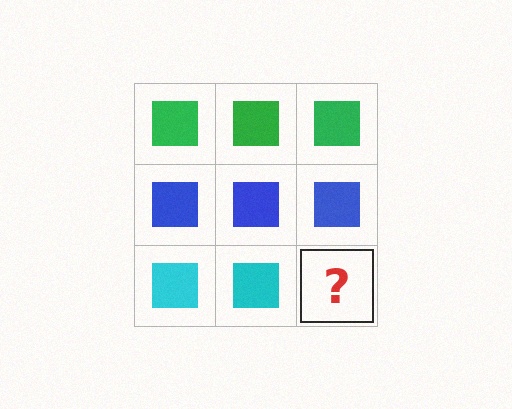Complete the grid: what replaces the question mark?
The question mark should be replaced with a cyan square.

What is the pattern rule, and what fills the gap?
The rule is that each row has a consistent color. The gap should be filled with a cyan square.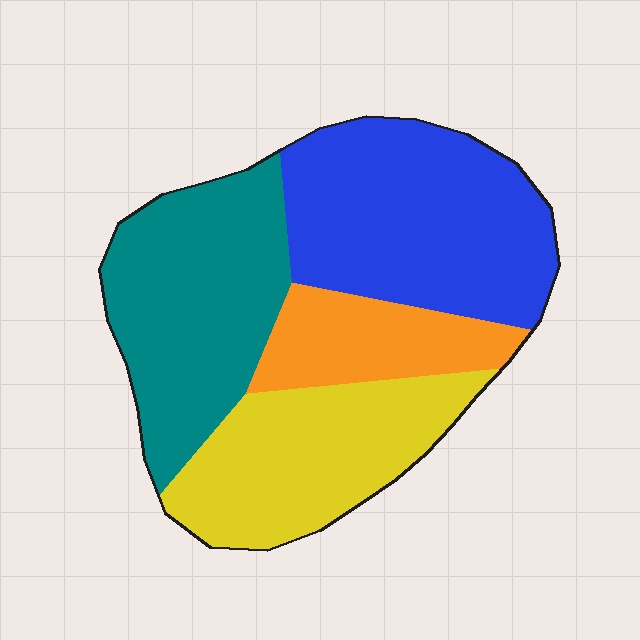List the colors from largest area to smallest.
From largest to smallest: blue, teal, yellow, orange.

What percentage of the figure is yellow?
Yellow takes up less than a quarter of the figure.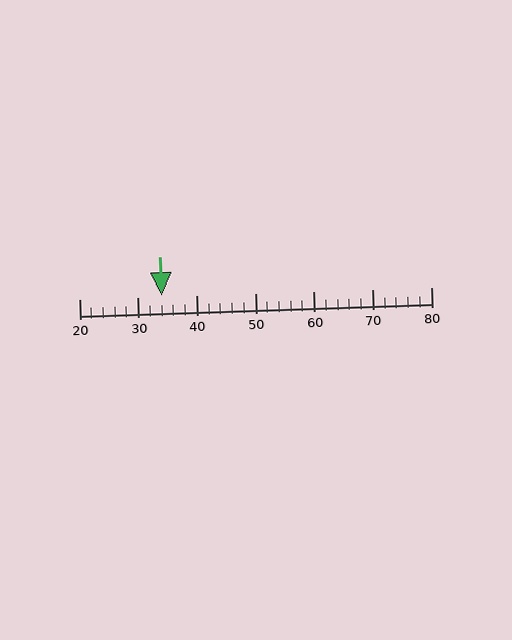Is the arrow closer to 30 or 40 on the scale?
The arrow is closer to 30.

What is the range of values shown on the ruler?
The ruler shows values from 20 to 80.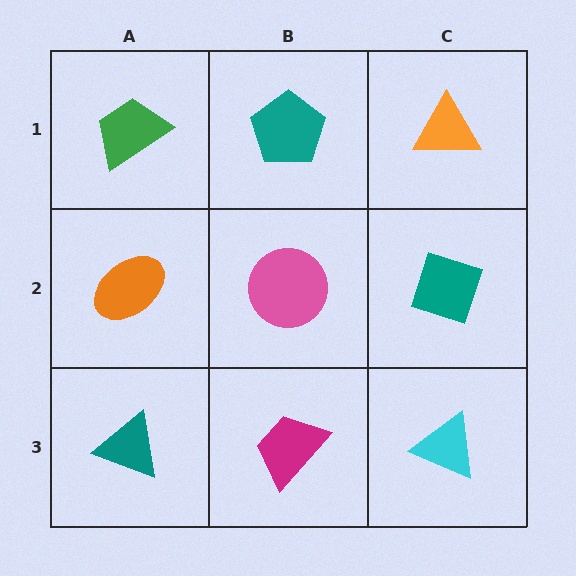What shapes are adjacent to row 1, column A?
An orange ellipse (row 2, column A), a teal pentagon (row 1, column B).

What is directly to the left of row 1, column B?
A green trapezoid.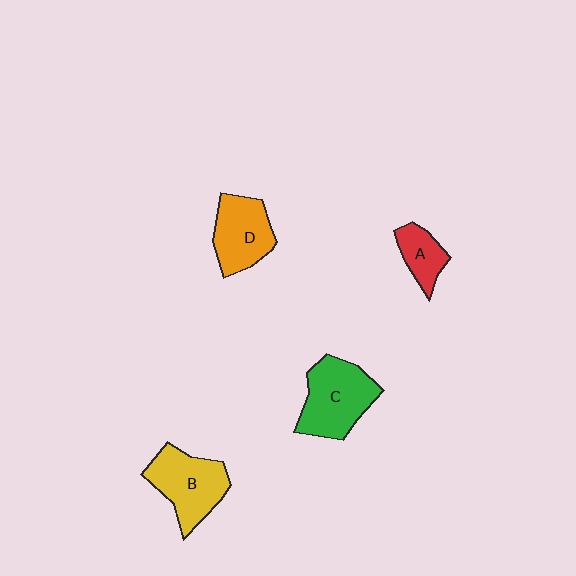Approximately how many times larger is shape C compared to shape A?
Approximately 2.1 times.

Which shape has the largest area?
Shape C (green).